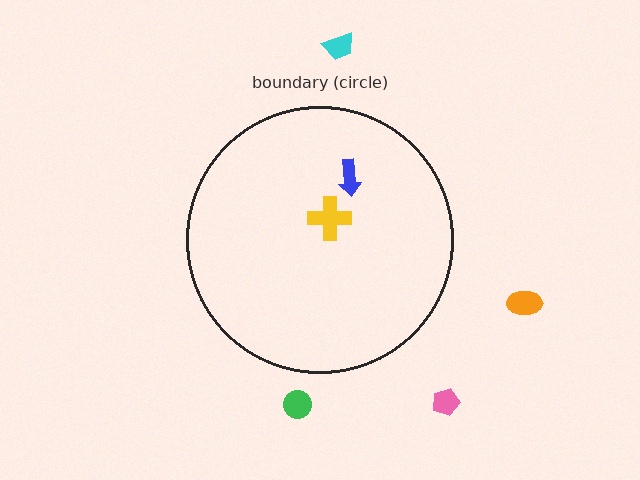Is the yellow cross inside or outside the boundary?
Inside.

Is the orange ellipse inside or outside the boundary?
Outside.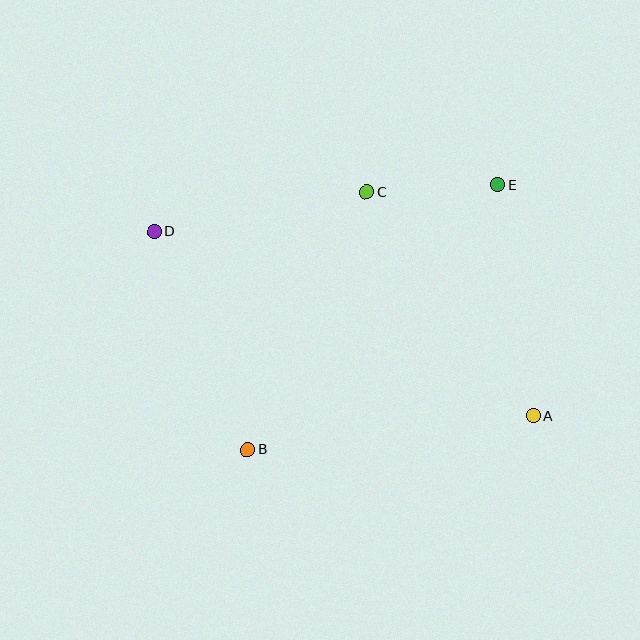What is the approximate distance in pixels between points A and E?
The distance between A and E is approximately 234 pixels.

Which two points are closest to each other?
Points C and E are closest to each other.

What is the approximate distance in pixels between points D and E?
The distance between D and E is approximately 347 pixels.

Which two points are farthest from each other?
Points A and D are farthest from each other.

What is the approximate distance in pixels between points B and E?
The distance between B and E is approximately 364 pixels.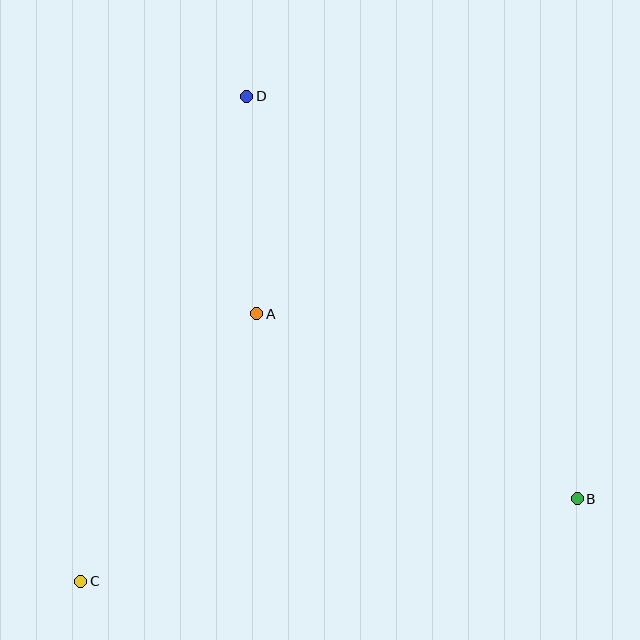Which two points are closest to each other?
Points A and D are closest to each other.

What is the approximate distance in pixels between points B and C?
The distance between B and C is approximately 503 pixels.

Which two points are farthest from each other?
Points B and D are farthest from each other.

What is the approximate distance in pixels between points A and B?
The distance between A and B is approximately 370 pixels.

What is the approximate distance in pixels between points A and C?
The distance between A and C is approximately 320 pixels.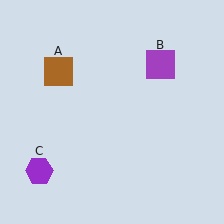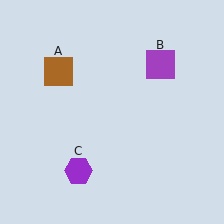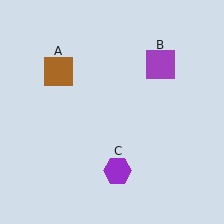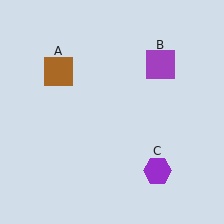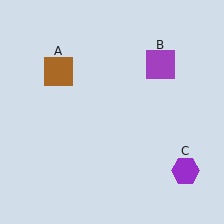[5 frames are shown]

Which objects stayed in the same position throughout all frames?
Brown square (object A) and purple square (object B) remained stationary.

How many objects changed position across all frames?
1 object changed position: purple hexagon (object C).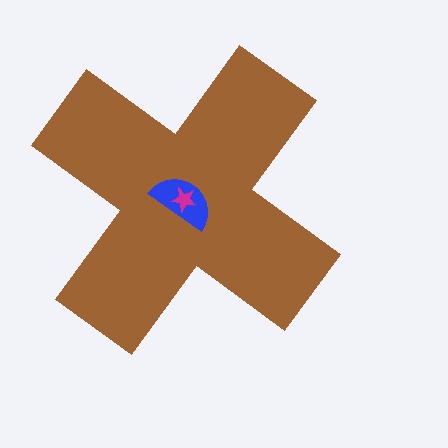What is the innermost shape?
The magenta star.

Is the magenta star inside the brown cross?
Yes.